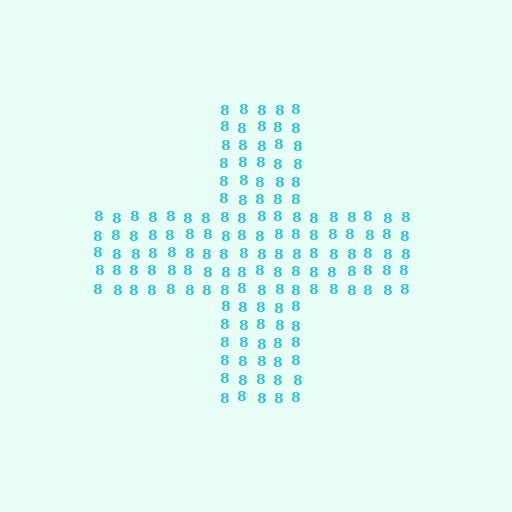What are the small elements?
The small elements are digit 8's.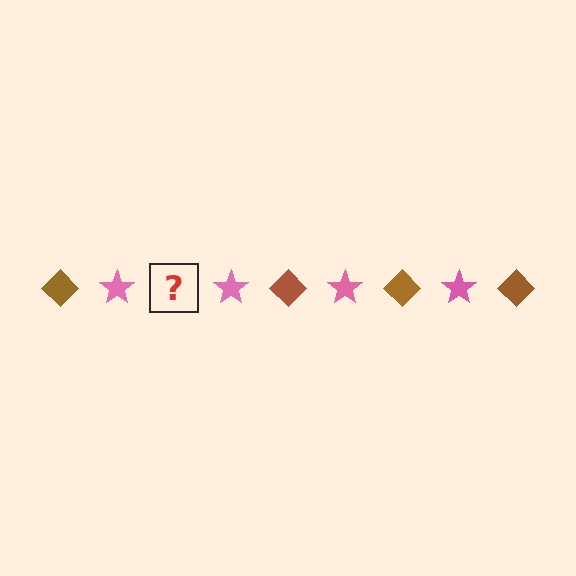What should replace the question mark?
The question mark should be replaced with a brown diamond.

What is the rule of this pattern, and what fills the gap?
The rule is that the pattern alternates between brown diamond and pink star. The gap should be filled with a brown diamond.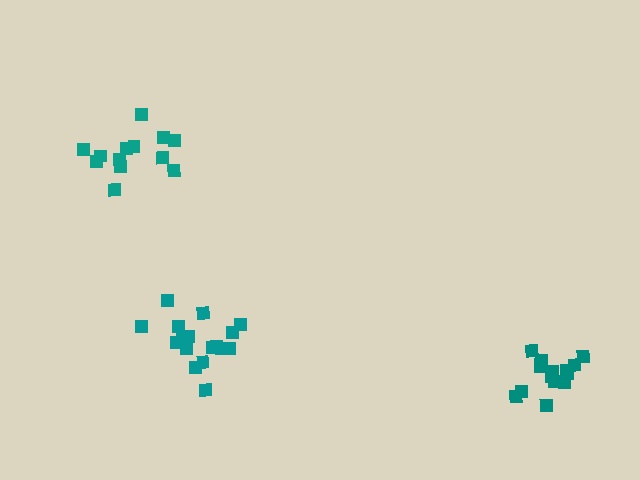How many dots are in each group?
Group 1: 17 dots, Group 2: 15 dots, Group 3: 13 dots (45 total).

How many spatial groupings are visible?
There are 3 spatial groupings.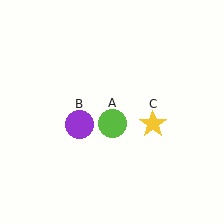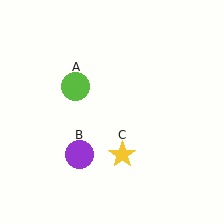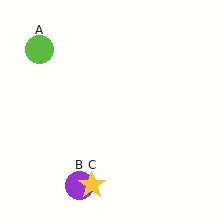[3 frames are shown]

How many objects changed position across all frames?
3 objects changed position: lime circle (object A), purple circle (object B), yellow star (object C).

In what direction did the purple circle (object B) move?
The purple circle (object B) moved down.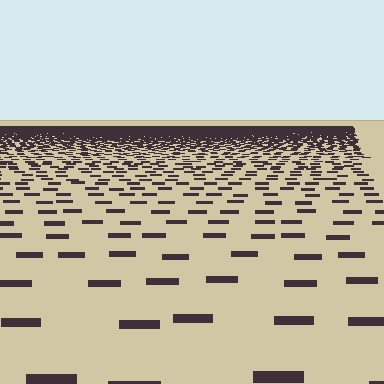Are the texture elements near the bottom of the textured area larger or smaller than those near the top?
Larger. Near the bottom, elements are closer to the viewer and appear at a bigger on-screen size.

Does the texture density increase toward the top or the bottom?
Density increases toward the top.